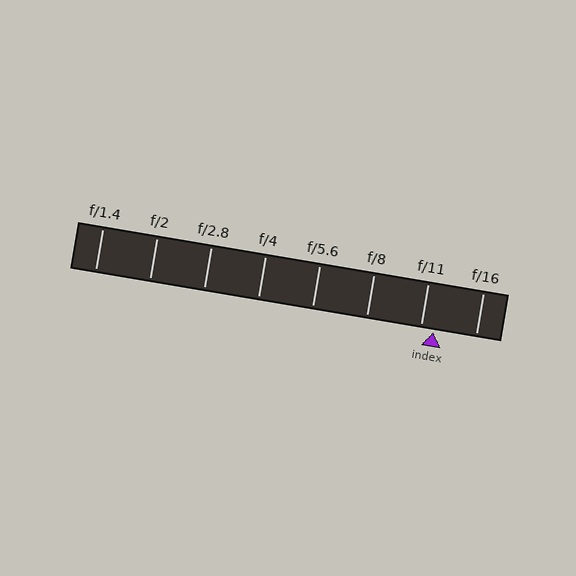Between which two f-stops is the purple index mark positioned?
The index mark is between f/11 and f/16.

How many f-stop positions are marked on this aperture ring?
There are 8 f-stop positions marked.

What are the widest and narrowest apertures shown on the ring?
The widest aperture shown is f/1.4 and the narrowest is f/16.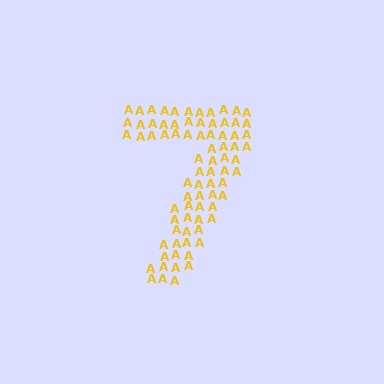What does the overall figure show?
The overall figure shows the digit 7.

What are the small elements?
The small elements are letter A's.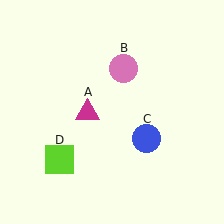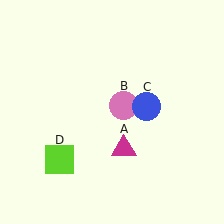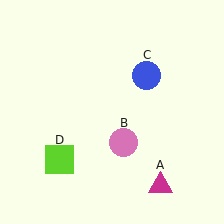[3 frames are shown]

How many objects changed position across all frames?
3 objects changed position: magenta triangle (object A), pink circle (object B), blue circle (object C).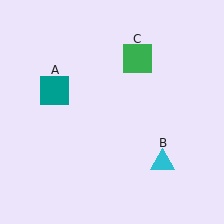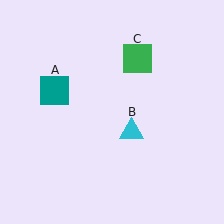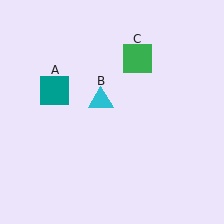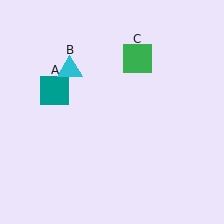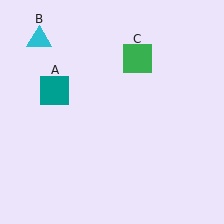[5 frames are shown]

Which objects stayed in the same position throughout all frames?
Teal square (object A) and green square (object C) remained stationary.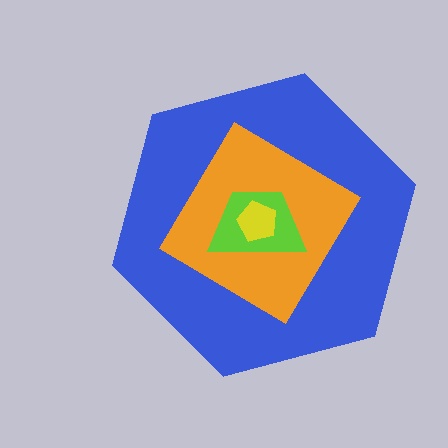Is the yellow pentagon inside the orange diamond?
Yes.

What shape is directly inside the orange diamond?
The lime trapezoid.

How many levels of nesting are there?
4.